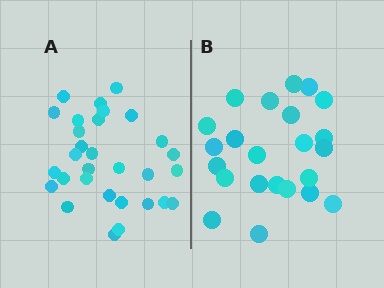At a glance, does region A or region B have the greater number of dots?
Region A (the left region) has more dots.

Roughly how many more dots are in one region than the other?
Region A has roughly 8 or so more dots than region B.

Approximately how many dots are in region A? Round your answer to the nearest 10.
About 30 dots.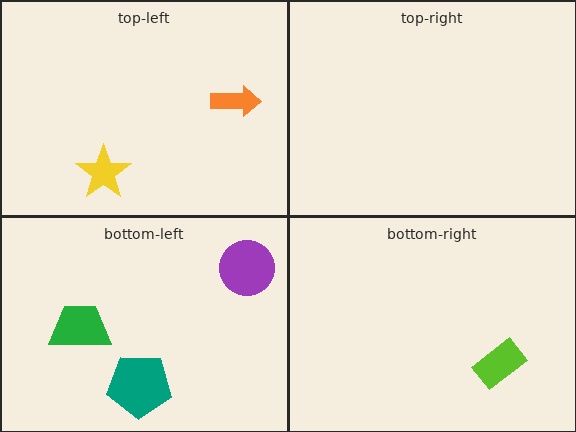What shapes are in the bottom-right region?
The lime rectangle.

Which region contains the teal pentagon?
The bottom-left region.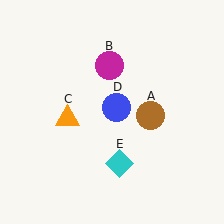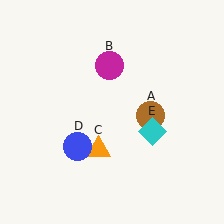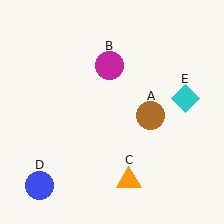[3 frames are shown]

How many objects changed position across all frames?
3 objects changed position: orange triangle (object C), blue circle (object D), cyan diamond (object E).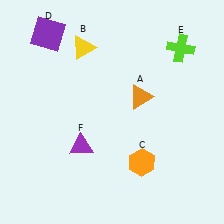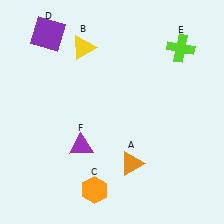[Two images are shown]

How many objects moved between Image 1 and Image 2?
2 objects moved between the two images.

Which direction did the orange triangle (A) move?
The orange triangle (A) moved down.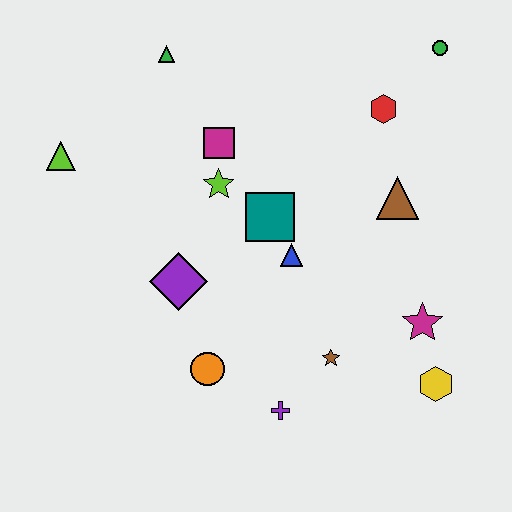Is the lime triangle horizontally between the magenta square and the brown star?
No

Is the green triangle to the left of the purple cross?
Yes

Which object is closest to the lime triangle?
The green triangle is closest to the lime triangle.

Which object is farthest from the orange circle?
The green circle is farthest from the orange circle.